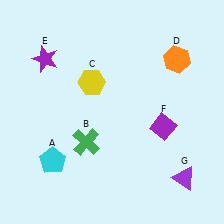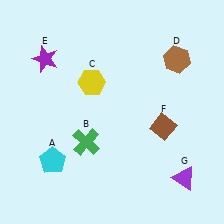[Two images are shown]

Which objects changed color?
D changed from orange to brown. F changed from purple to brown.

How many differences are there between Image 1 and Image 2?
There are 2 differences between the two images.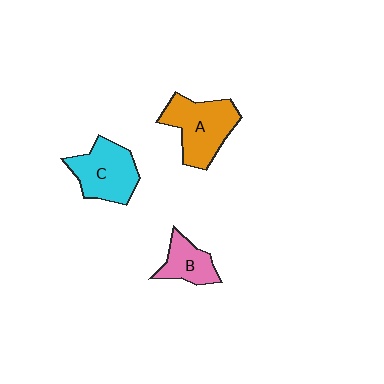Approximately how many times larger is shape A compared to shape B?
Approximately 1.8 times.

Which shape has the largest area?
Shape A (orange).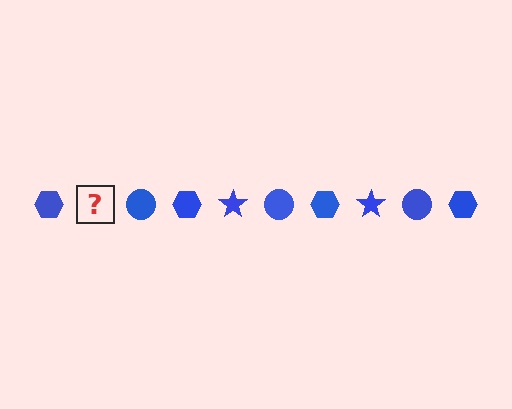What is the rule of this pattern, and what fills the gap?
The rule is that the pattern cycles through hexagon, star, circle shapes in blue. The gap should be filled with a blue star.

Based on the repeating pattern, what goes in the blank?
The blank should be a blue star.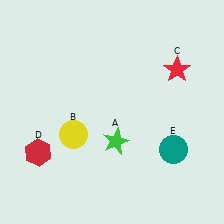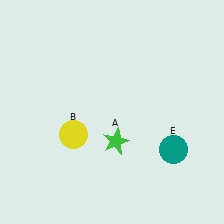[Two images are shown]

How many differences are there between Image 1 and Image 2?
There are 2 differences between the two images.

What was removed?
The red star (C), the red hexagon (D) were removed in Image 2.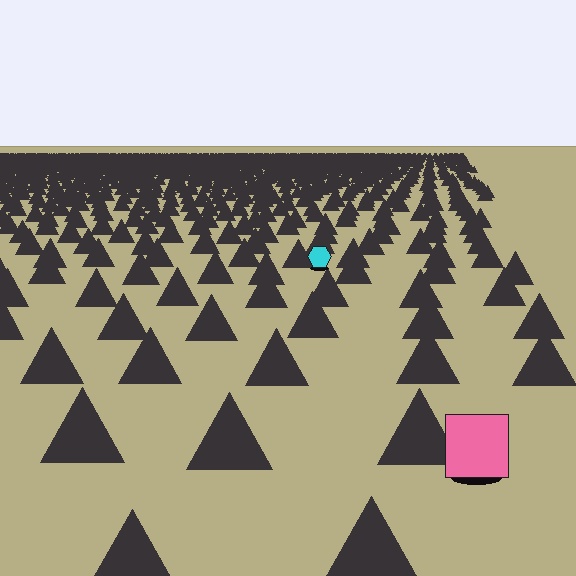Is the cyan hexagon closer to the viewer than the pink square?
No. The pink square is closer — you can tell from the texture gradient: the ground texture is coarser near it.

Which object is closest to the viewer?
The pink square is closest. The texture marks near it are larger and more spread out.